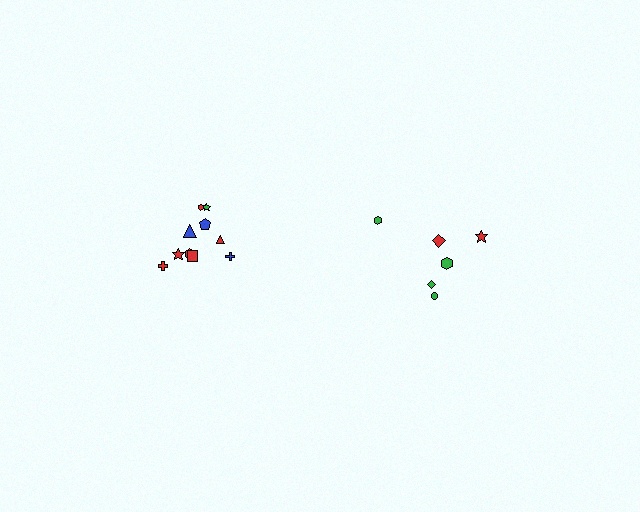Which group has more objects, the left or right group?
The left group.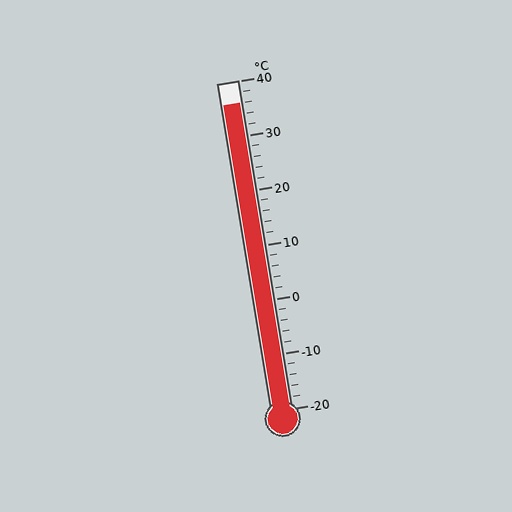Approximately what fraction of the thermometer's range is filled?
The thermometer is filled to approximately 95% of its range.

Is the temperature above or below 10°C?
The temperature is above 10°C.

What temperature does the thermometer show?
The thermometer shows approximately 36°C.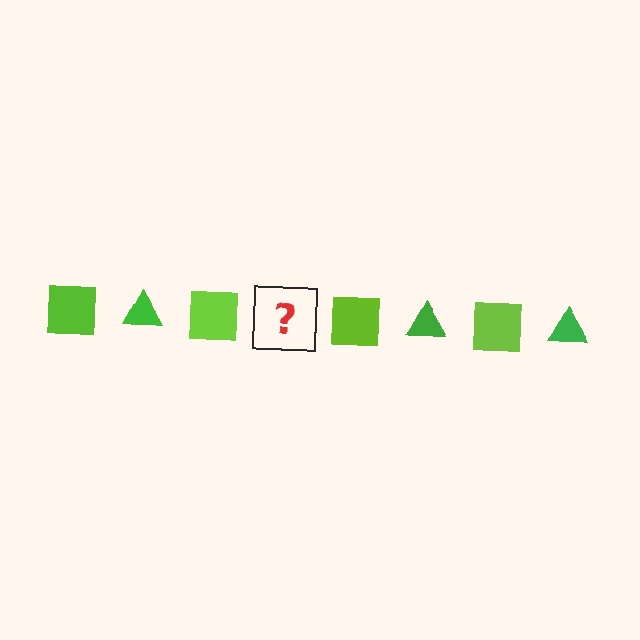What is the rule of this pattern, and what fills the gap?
The rule is that the pattern alternates between lime square and green triangle. The gap should be filled with a green triangle.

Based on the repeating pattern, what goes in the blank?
The blank should be a green triangle.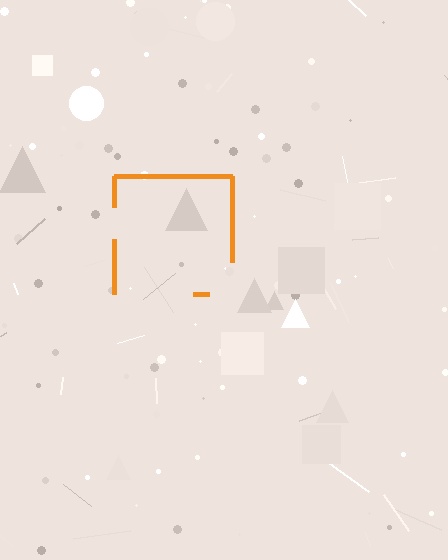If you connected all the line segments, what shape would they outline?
They would outline a square.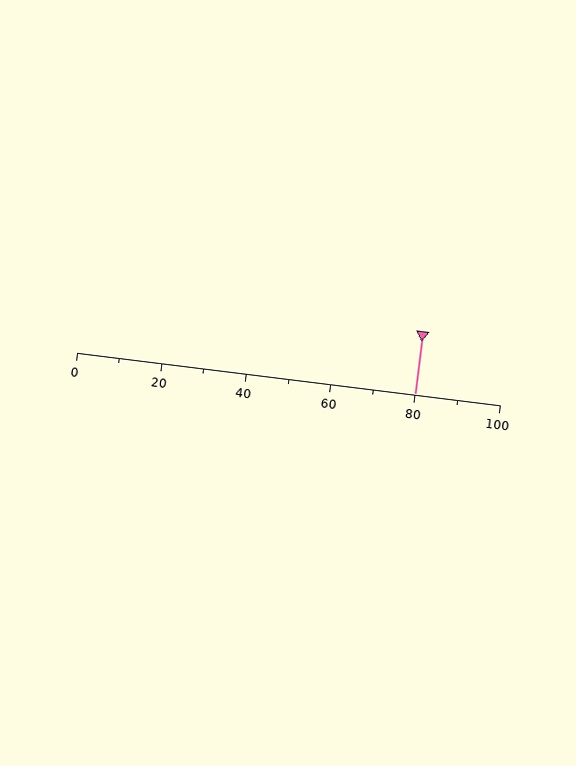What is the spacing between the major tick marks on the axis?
The major ticks are spaced 20 apart.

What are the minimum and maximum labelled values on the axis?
The axis runs from 0 to 100.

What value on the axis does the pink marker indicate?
The marker indicates approximately 80.